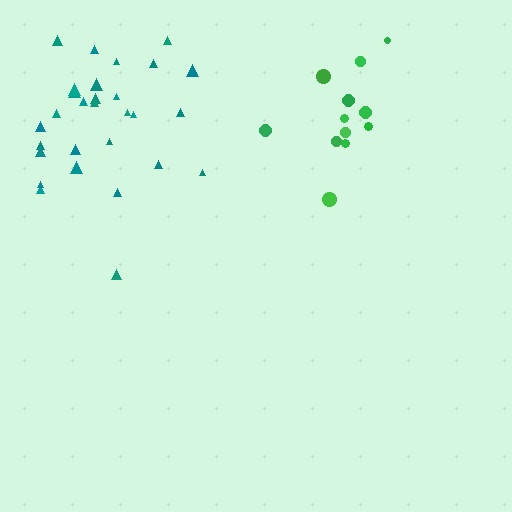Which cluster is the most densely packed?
Green.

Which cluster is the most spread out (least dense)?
Teal.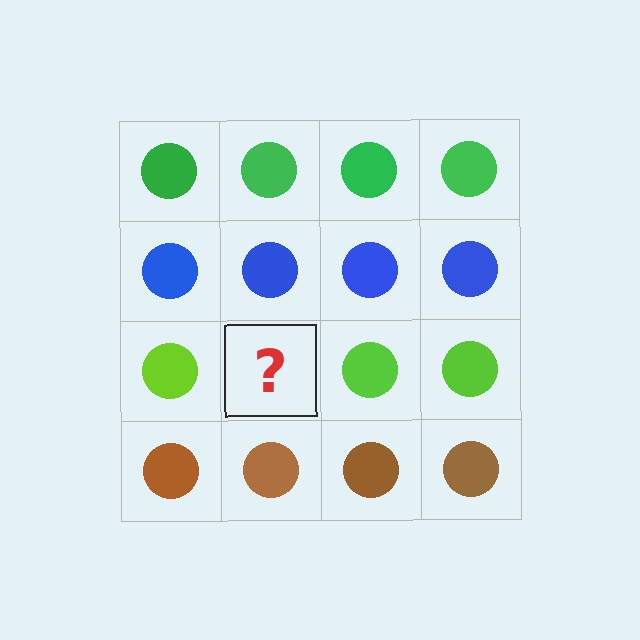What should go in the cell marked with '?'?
The missing cell should contain a lime circle.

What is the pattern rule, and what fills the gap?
The rule is that each row has a consistent color. The gap should be filled with a lime circle.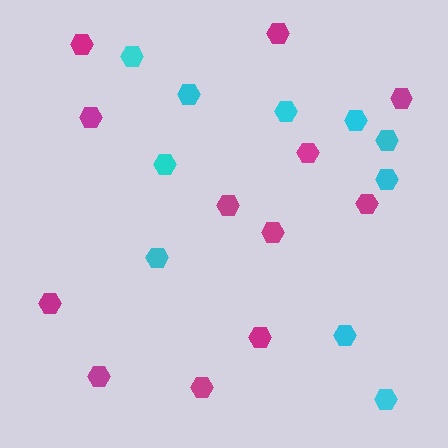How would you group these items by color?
There are 2 groups: one group of magenta hexagons (12) and one group of cyan hexagons (10).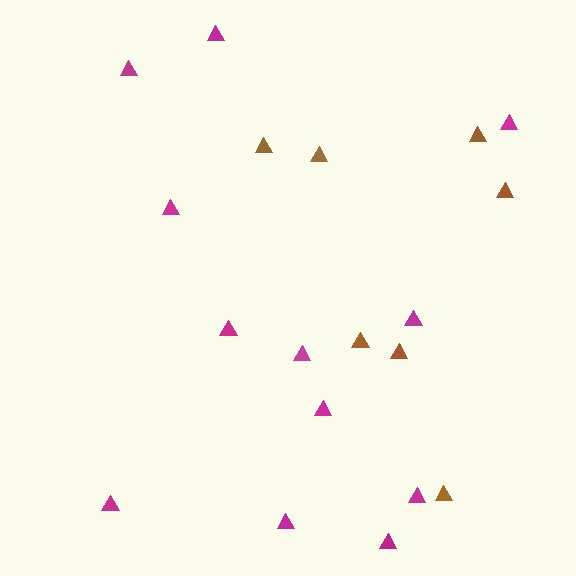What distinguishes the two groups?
There are 2 groups: one group of brown triangles (7) and one group of magenta triangles (12).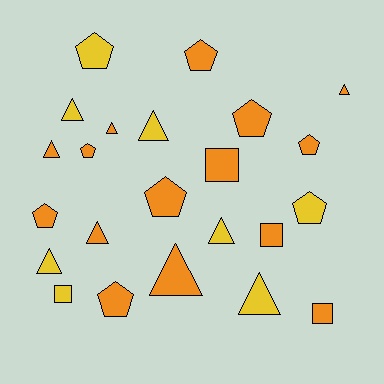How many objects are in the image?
There are 23 objects.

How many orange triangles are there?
There are 5 orange triangles.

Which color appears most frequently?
Orange, with 15 objects.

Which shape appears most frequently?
Triangle, with 10 objects.